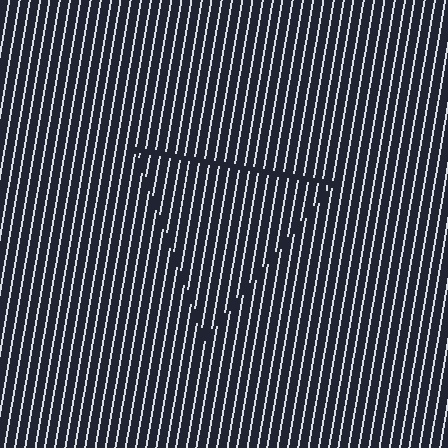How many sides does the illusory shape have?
3 sides — the line-ends trace a triangle.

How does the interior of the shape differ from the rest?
The interior of the shape contains the same grating, shifted by half a period — the contour is defined by the phase discontinuity where line-ends from the inner and outer gratings abut.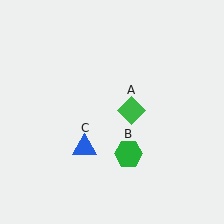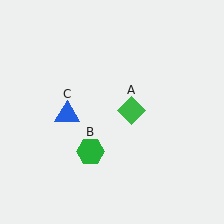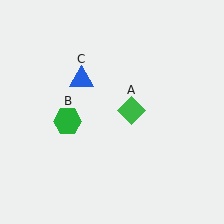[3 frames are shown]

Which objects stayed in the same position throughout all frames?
Green diamond (object A) remained stationary.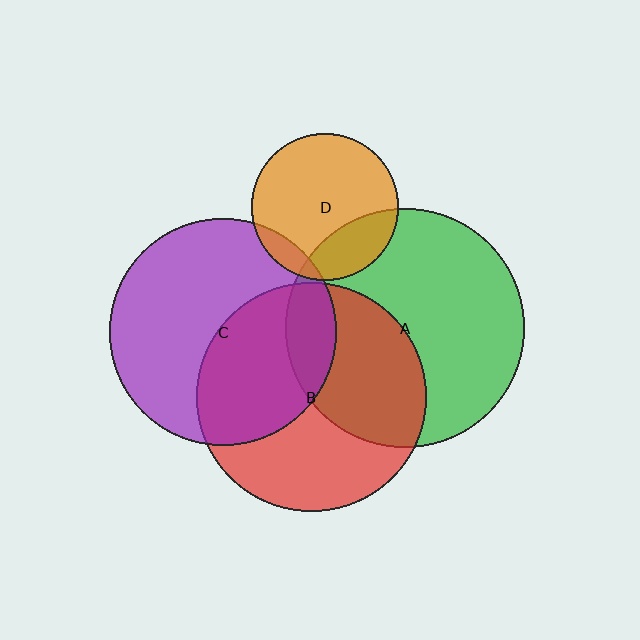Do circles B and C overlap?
Yes.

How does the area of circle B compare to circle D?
Approximately 2.4 times.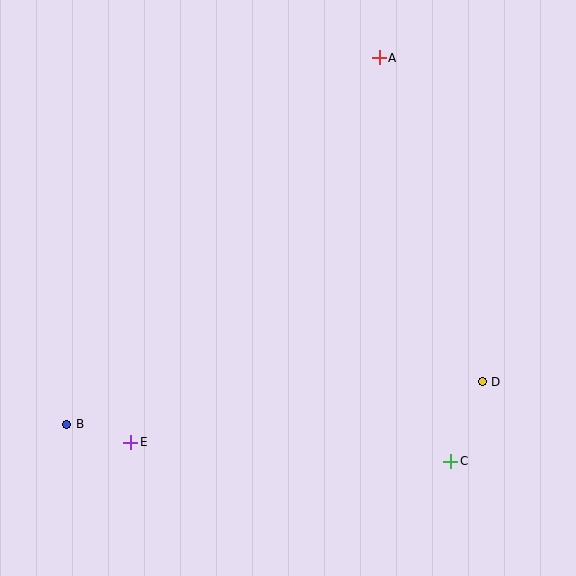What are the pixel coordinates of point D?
Point D is at (482, 382).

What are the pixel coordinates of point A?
Point A is at (379, 58).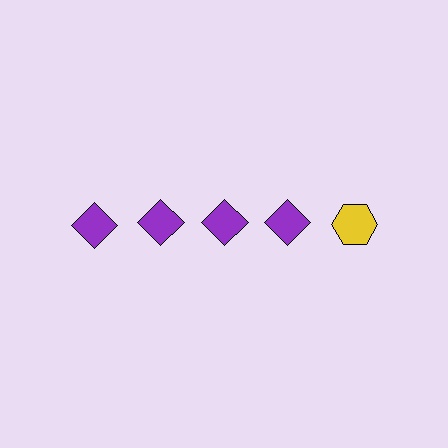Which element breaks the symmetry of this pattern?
The yellow hexagon in the top row, rightmost column breaks the symmetry. All other shapes are purple diamonds.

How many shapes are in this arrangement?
There are 5 shapes arranged in a grid pattern.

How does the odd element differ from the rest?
It differs in both color (yellow instead of purple) and shape (hexagon instead of diamond).